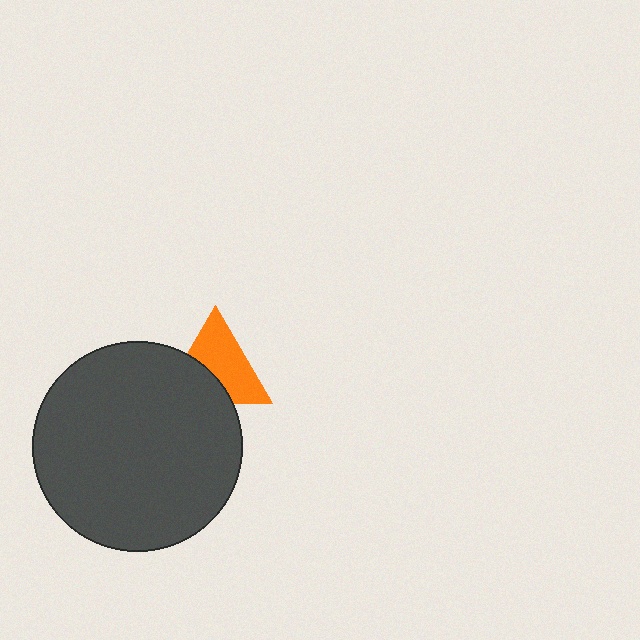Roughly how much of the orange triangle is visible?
About half of it is visible (roughly 62%).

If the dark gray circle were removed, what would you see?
You would see the complete orange triangle.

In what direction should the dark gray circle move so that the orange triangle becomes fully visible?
The dark gray circle should move down. That is the shortest direction to clear the overlap and leave the orange triangle fully visible.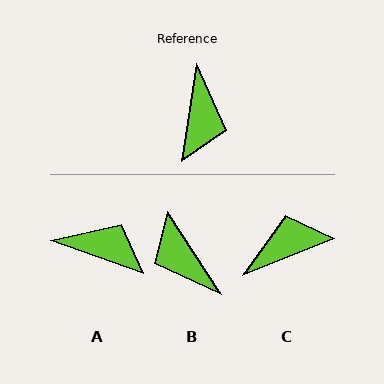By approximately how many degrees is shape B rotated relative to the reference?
Approximately 138 degrees clockwise.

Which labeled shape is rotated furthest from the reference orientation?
B, about 138 degrees away.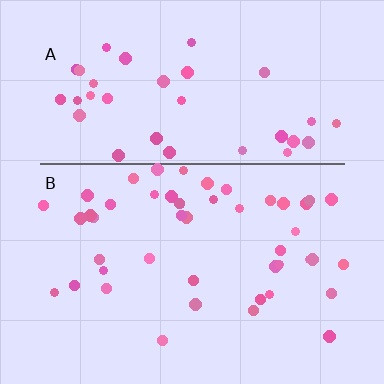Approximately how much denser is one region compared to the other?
Approximately 1.2× — region B over region A.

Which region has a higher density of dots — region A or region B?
B (the bottom).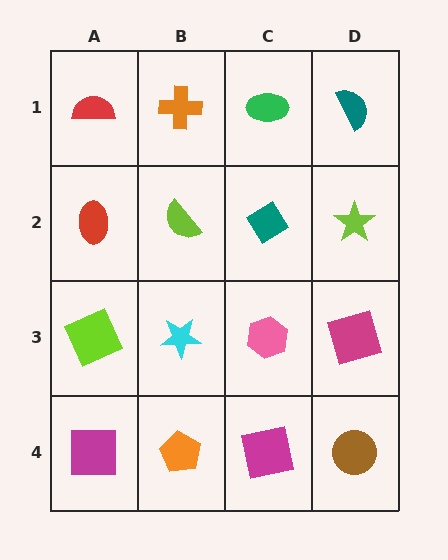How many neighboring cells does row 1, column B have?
3.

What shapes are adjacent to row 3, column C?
A teal diamond (row 2, column C), a magenta square (row 4, column C), a cyan star (row 3, column B), a magenta square (row 3, column D).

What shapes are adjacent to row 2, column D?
A teal semicircle (row 1, column D), a magenta square (row 3, column D), a teal diamond (row 2, column C).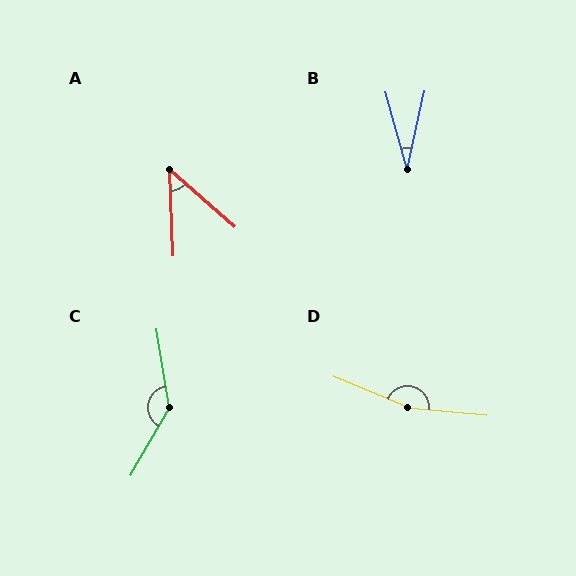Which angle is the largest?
D, at approximately 163 degrees.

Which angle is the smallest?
B, at approximately 28 degrees.